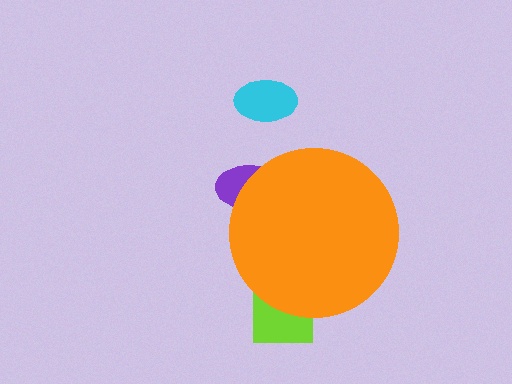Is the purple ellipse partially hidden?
Yes, the purple ellipse is partially hidden behind the orange circle.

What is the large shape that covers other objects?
An orange circle.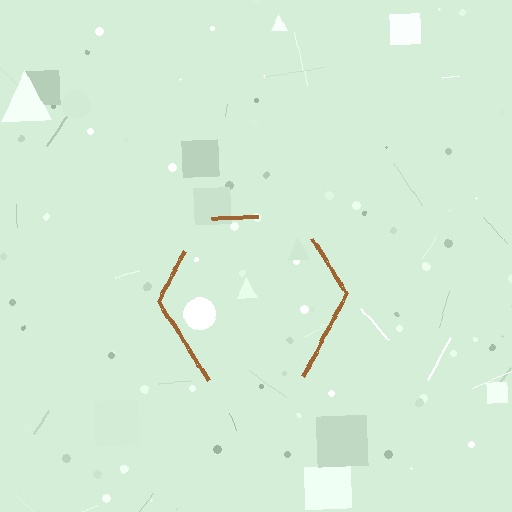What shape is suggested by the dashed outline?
The dashed outline suggests a hexagon.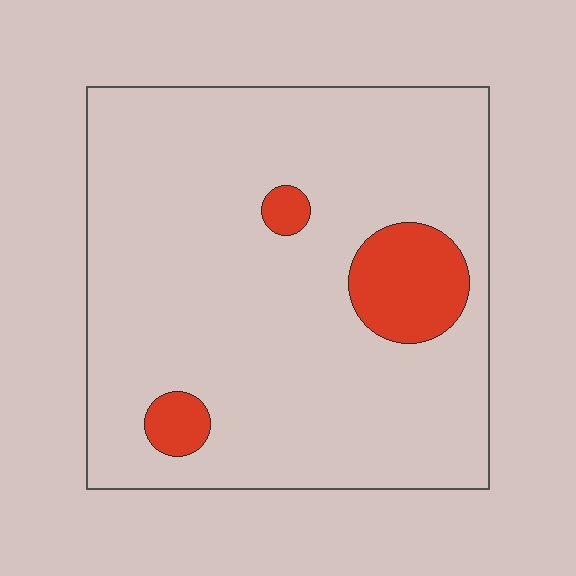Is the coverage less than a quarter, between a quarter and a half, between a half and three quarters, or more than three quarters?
Less than a quarter.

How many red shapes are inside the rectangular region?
3.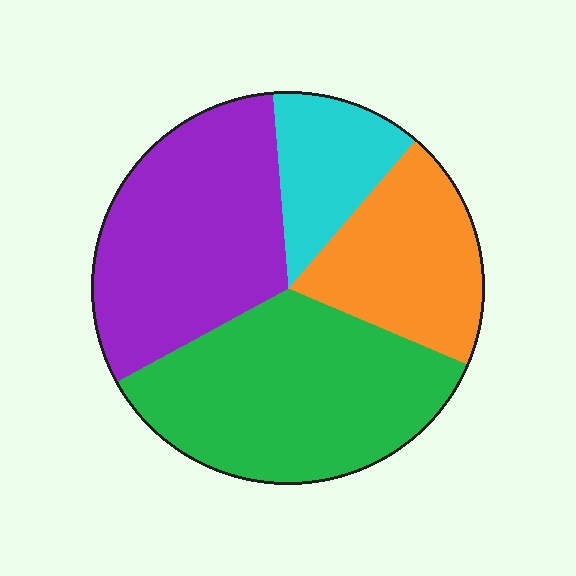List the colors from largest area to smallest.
From largest to smallest: green, purple, orange, cyan.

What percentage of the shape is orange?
Orange takes up about one fifth (1/5) of the shape.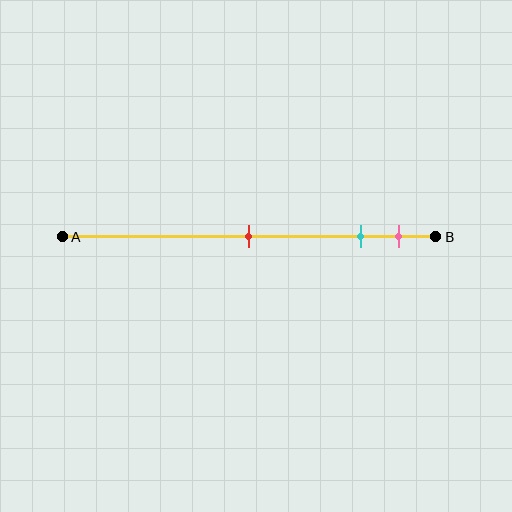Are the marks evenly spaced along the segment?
No, the marks are not evenly spaced.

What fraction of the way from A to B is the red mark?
The red mark is approximately 50% (0.5) of the way from A to B.